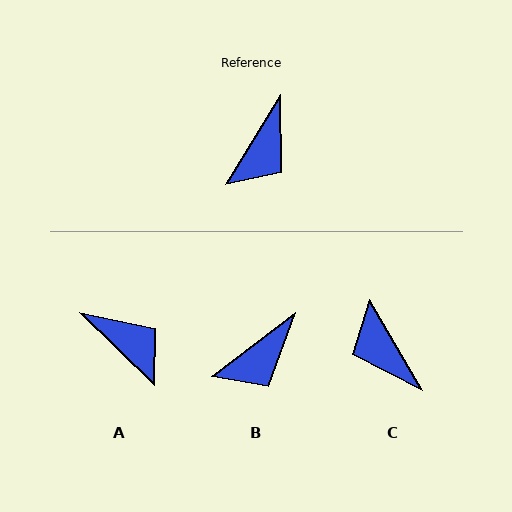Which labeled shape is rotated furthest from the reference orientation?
C, about 118 degrees away.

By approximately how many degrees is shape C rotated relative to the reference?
Approximately 118 degrees clockwise.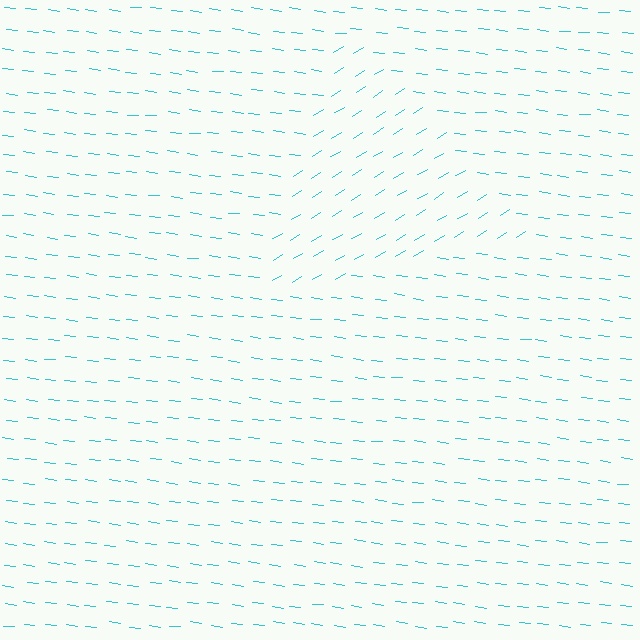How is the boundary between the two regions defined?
The boundary is defined purely by a change in line orientation (approximately 38 degrees difference). All lines are the same color and thickness.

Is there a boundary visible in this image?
Yes, there is a texture boundary formed by a change in line orientation.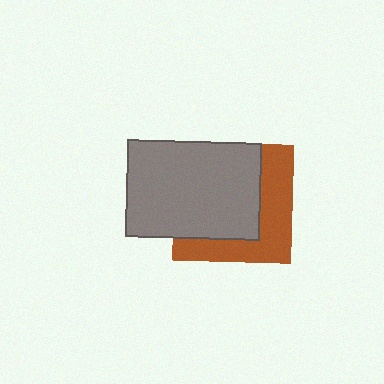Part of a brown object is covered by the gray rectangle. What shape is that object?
It is a square.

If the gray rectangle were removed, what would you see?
You would see the complete brown square.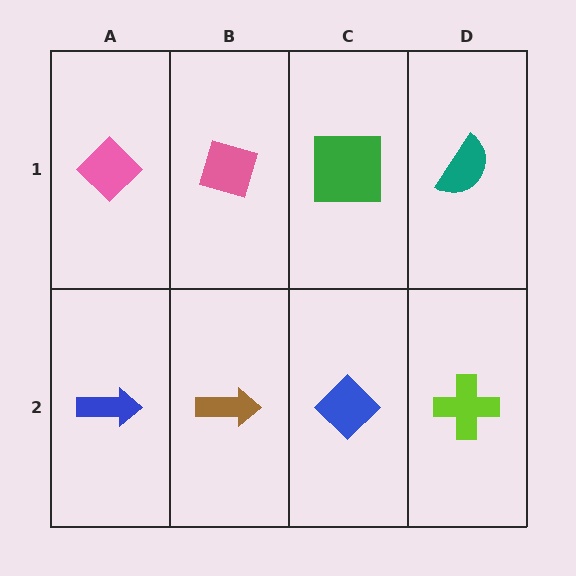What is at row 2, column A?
A blue arrow.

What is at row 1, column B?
A pink diamond.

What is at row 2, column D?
A lime cross.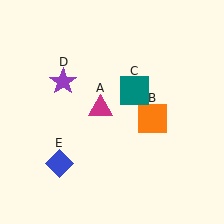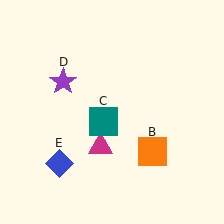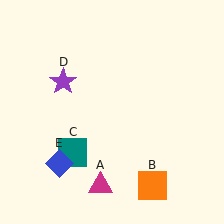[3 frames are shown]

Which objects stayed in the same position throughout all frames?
Purple star (object D) and blue diamond (object E) remained stationary.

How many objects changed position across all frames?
3 objects changed position: magenta triangle (object A), orange square (object B), teal square (object C).